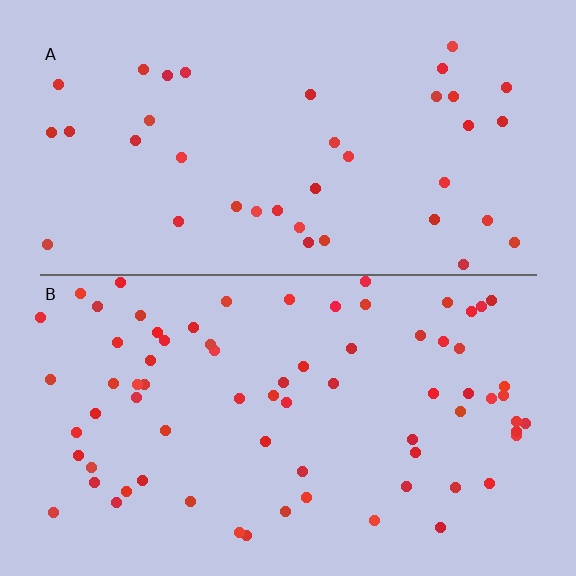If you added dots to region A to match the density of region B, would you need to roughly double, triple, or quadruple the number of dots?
Approximately double.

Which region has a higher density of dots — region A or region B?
B (the bottom).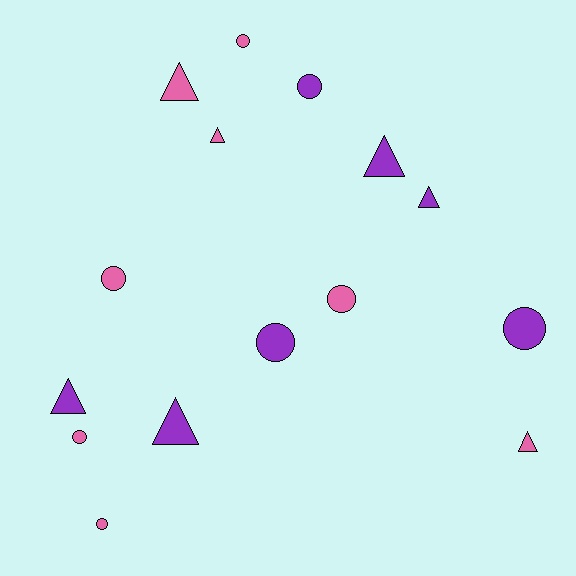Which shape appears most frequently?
Circle, with 8 objects.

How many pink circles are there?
There are 5 pink circles.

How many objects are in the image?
There are 15 objects.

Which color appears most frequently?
Pink, with 8 objects.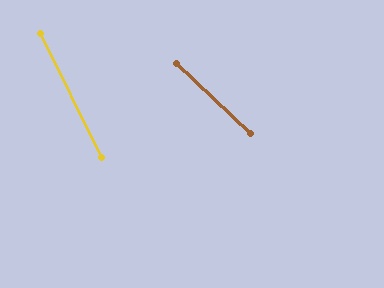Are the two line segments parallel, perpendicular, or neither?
Neither parallel nor perpendicular — they differ by about 20°.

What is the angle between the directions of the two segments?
Approximately 20 degrees.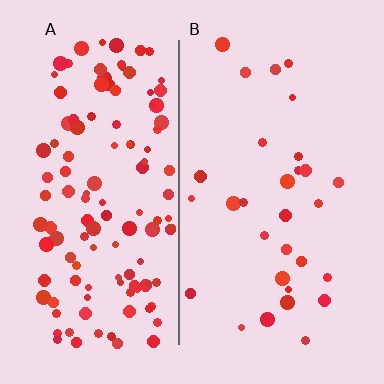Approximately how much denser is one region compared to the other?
Approximately 4.2× — region A over region B.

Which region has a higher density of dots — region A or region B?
A (the left).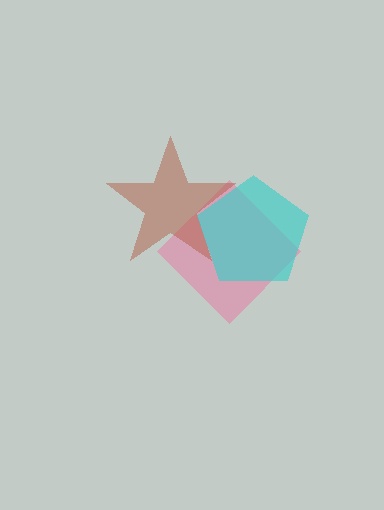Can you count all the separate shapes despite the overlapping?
Yes, there are 3 separate shapes.